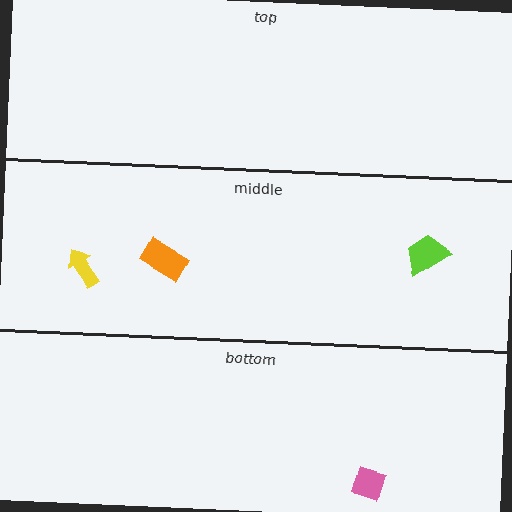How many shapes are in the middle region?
3.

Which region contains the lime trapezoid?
The middle region.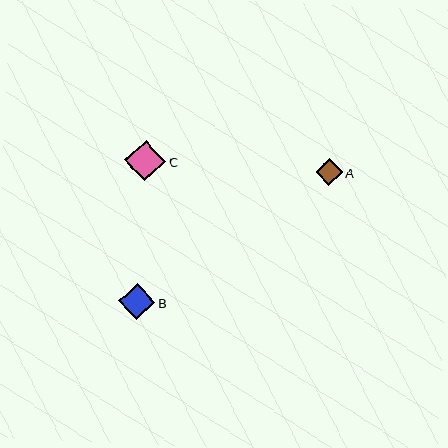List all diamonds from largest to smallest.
From largest to smallest: C, B, A.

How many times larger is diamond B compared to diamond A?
Diamond B is approximately 1.3 times the size of diamond A.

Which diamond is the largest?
Diamond C is the largest with a size of approximately 41 pixels.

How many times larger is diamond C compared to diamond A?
Diamond C is approximately 1.5 times the size of diamond A.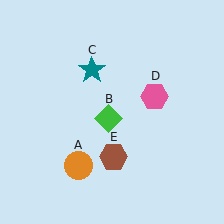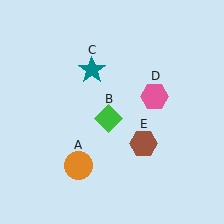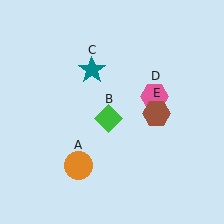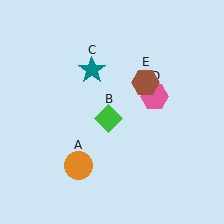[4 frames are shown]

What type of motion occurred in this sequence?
The brown hexagon (object E) rotated counterclockwise around the center of the scene.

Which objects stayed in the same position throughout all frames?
Orange circle (object A) and green diamond (object B) and teal star (object C) and pink hexagon (object D) remained stationary.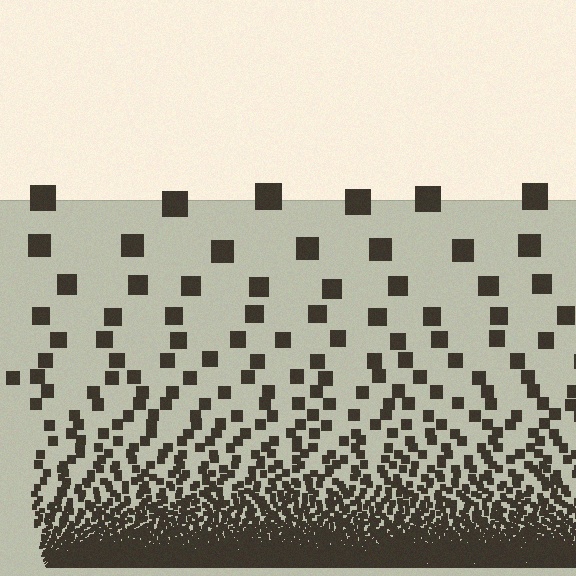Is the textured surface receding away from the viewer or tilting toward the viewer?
The surface appears to tilt toward the viewer. Texture elements get larger and sparser toward the top.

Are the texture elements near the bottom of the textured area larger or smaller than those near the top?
Smaller. The gradient is inverted — elements near the bottom are smaller and denser.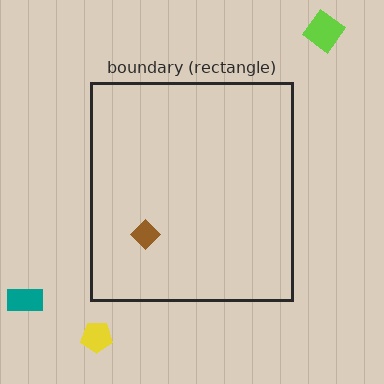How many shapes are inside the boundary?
1 inside, 3 outside.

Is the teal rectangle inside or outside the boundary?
Outside.